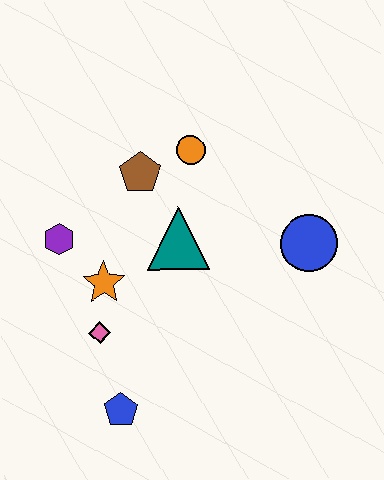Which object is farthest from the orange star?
The blue circle is farthest from the orange star.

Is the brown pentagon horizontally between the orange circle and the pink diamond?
Yes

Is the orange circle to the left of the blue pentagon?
No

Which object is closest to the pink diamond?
The orange star is closest to the pink diamond.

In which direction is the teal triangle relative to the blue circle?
The teal triangle is to the left of the blue circle.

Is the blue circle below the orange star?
No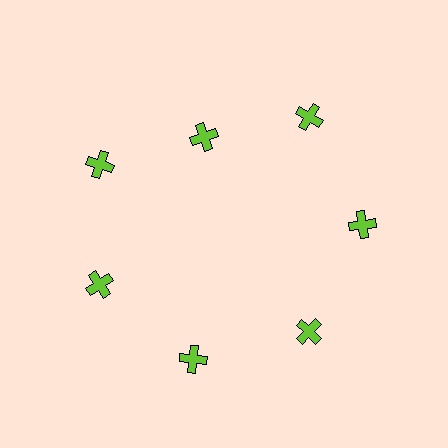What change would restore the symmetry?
The symmetry would be restored by moving it outward, back onto the ring so that all 7 crosses sit at equal angles and equal distance from the center.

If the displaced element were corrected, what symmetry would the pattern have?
It would have 7-fold rotational symmetry — the pattern would map onto itself every 51 degrees.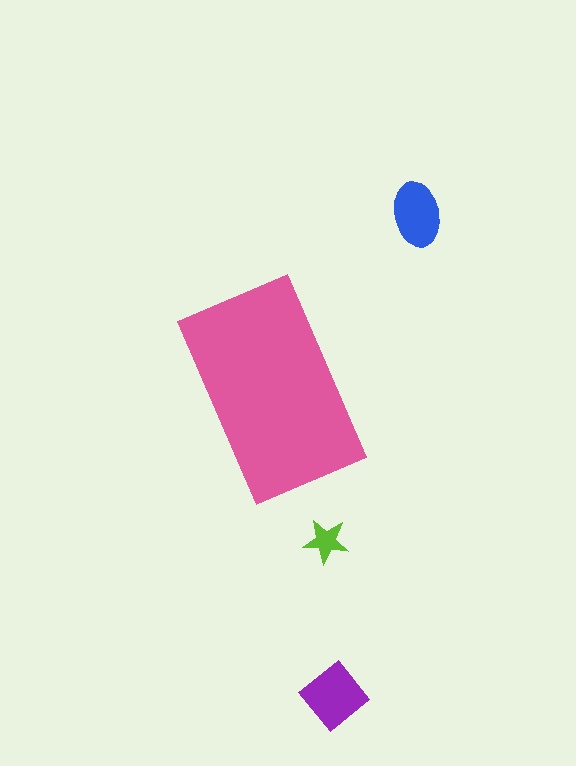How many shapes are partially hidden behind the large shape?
0 shapes are partially hidden.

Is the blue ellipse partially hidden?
No, the blue ellipse is fully visible.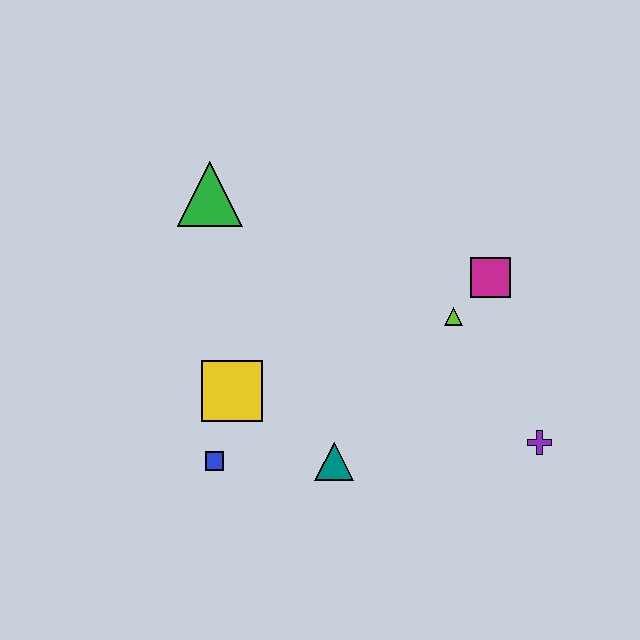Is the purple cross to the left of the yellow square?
No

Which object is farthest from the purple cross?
The green triangle is farthest from the purple cross.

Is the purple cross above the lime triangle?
No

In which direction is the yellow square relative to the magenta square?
The yellow square is to the left of the magenta square.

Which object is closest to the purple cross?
The lime triangle is closest to the purple cross.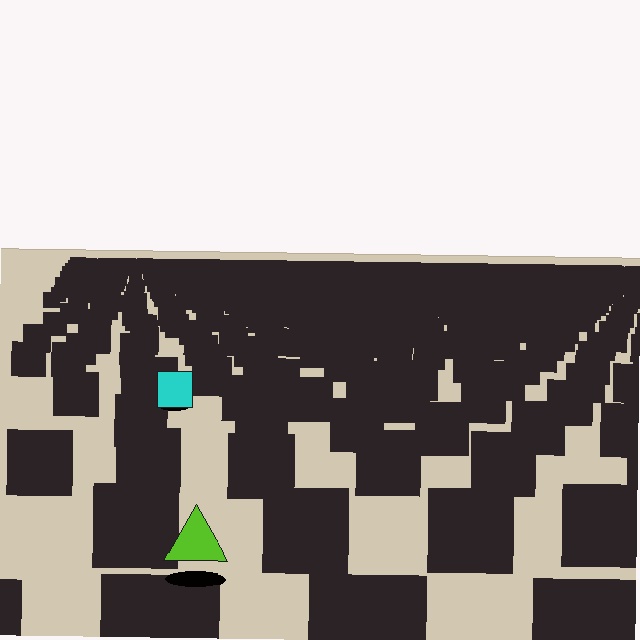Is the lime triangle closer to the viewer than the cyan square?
Yes. The lime triangle is closer — you can tell from the texture gradient: the ground texture is coarser near it.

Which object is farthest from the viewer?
The cyan square is farthest from the viewer. It appears smaller and the ground texture around it is denser.